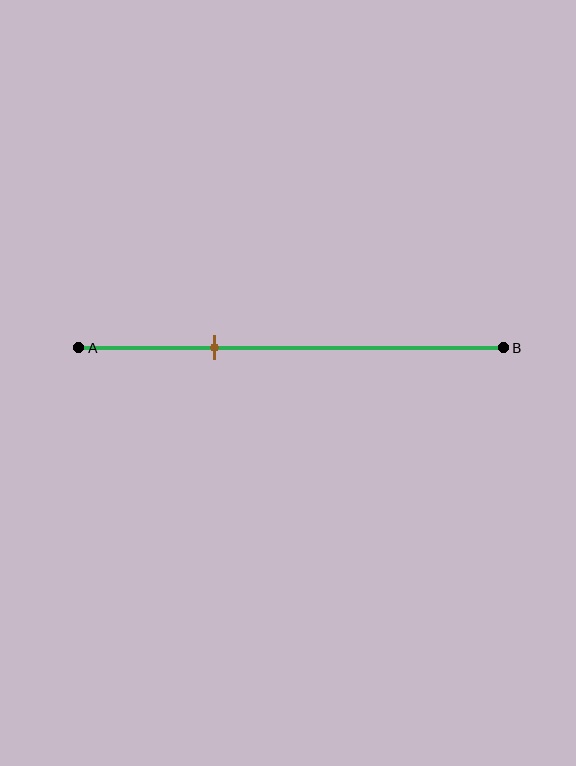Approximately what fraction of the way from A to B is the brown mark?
The brown mark is approximately 30% of the way from A to B.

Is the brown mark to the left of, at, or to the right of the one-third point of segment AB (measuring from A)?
The brown mark is approximately at the one-third point of segment AB.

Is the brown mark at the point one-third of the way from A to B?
Yes, the mark is approximately at the one-third point.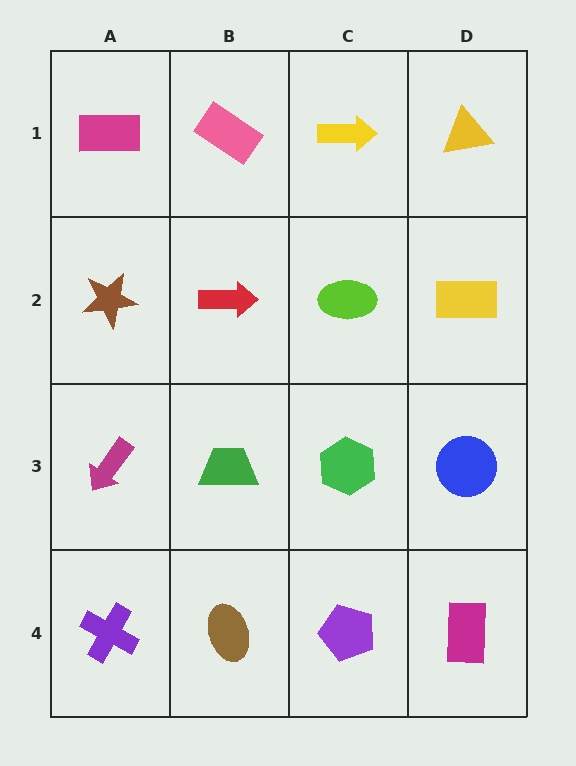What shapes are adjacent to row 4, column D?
A blue circle (row 3, column D), a purple pentagon (row 4, column C).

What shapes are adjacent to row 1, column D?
A yellow rectangle (row 2, column D), a yellow arrow (row 1, column C).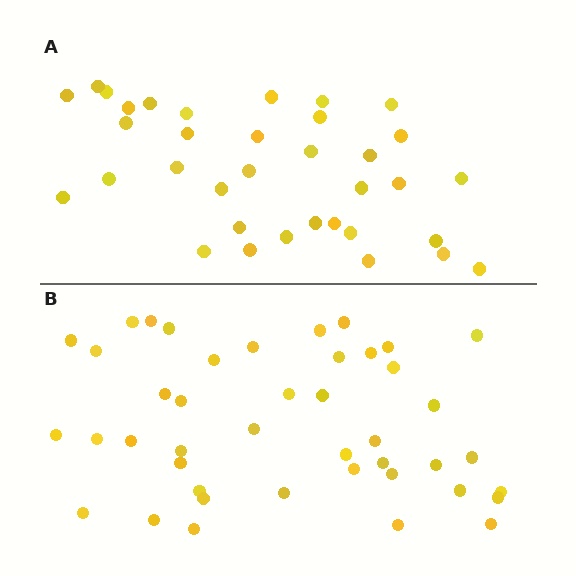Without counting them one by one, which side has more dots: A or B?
Region B (the bottom region) has more dots.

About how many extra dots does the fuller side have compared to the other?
Region B has roughly 8 or so more dots than region A.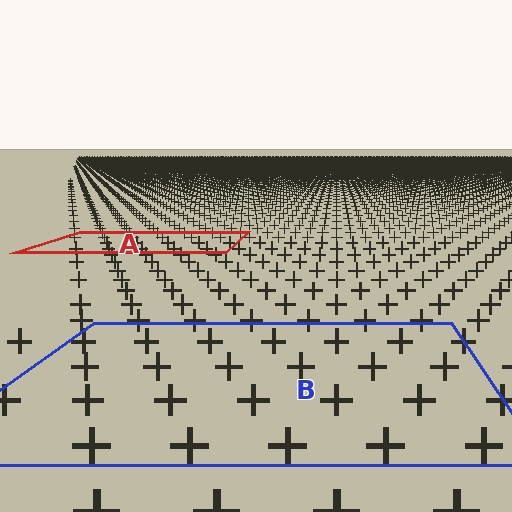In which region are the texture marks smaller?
The texture marks are smaller in region A, because it is farther away.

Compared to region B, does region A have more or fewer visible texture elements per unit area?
Region A has more texture elements per unit area — they are packed more densely because it is farther away.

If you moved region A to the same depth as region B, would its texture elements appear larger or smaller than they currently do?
They would appear larger. At a closer depth, the same texture elements are projected at a bigger on-screen size.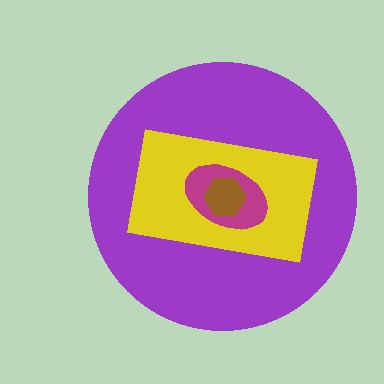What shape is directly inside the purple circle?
The yellow rectangle.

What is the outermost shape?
The purple circle.